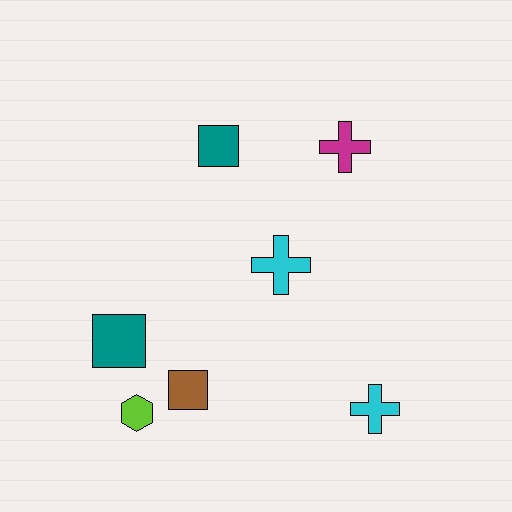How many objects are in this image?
There are 7 objects.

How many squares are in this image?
There are 3 squares.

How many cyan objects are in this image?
There are 2 cyan objects.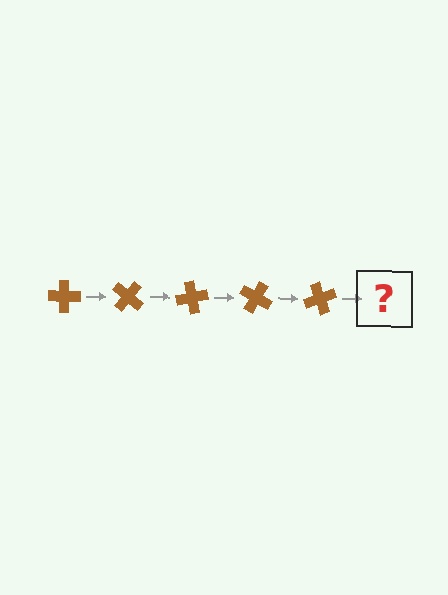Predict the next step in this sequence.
The next step is a brown cross rotated 200 degrees.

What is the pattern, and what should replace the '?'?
The pattern is that the cross rotates 40 degrees each step. The '?' should be a brown cross rotated 200 degrees.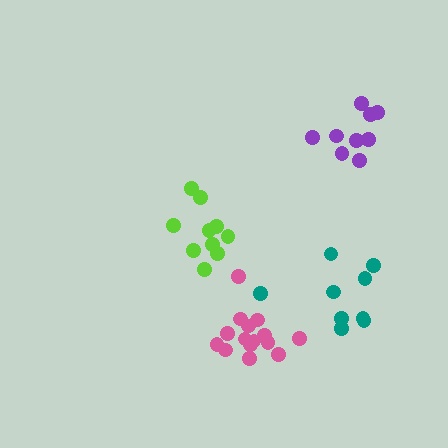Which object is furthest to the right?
The teal cluster is rightmost.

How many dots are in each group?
Group 1: 10 dots, Group 2: 9 dots, Group 3: 9 dots, Group 4: 15 dots (43 total).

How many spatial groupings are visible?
There are 4 spatial groupings.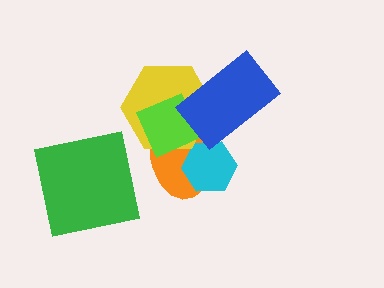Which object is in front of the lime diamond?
The blue rectangle is in front of the lime diamond.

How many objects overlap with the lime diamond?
3 objects overlap with the lime diamond.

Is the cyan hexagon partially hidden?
No, no other shape covers it.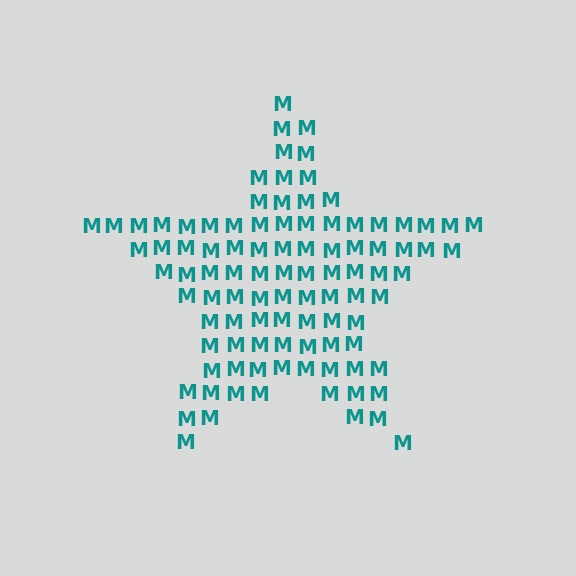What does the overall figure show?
The overall figure shows a star.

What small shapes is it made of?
It is made of small letter M's.